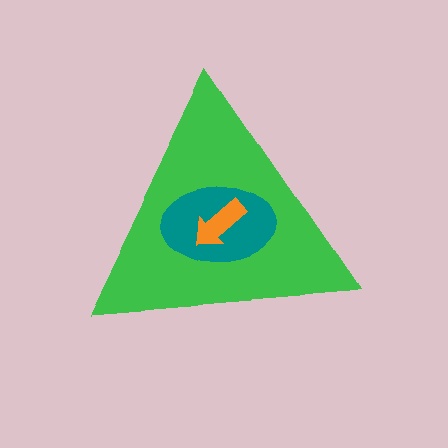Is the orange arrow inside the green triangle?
Yes.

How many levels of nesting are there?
3.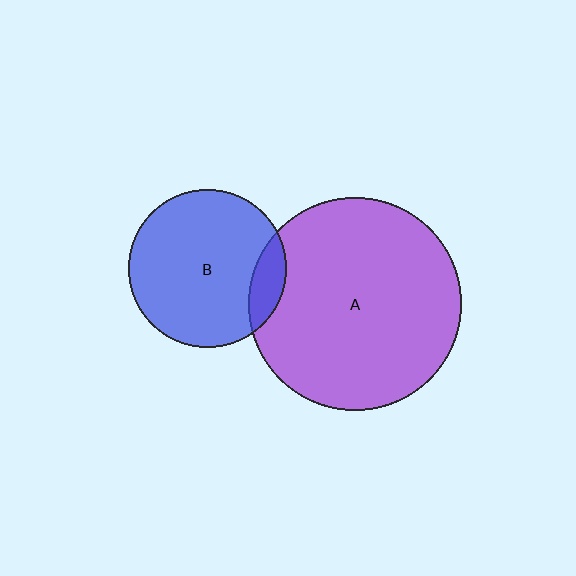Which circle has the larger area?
Circle A (purple).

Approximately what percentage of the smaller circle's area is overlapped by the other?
Approximately 10%.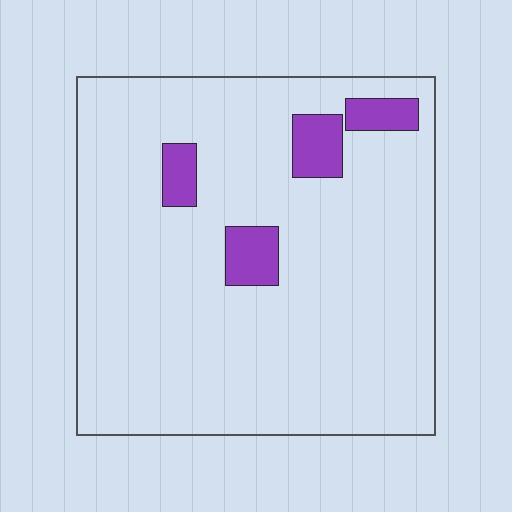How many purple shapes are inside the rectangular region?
4.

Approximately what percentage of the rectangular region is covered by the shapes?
Approximately 10%.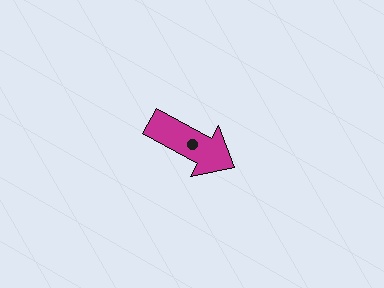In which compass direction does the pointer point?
Southeast.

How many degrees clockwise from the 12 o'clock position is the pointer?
Approximately 119 degrees.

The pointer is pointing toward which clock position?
Roughly 4 o'clock.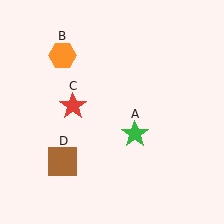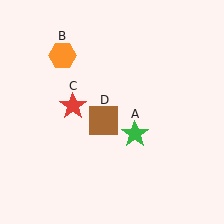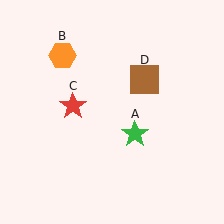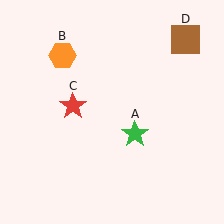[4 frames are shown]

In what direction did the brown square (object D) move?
The brown square (object D) moved up and to the right.